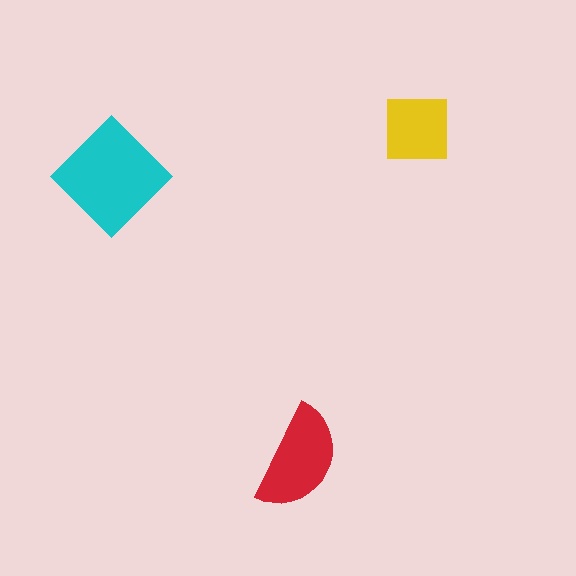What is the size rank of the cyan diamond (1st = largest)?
1st.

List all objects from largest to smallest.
The cyan diamond, the red semicircle, the yellow square.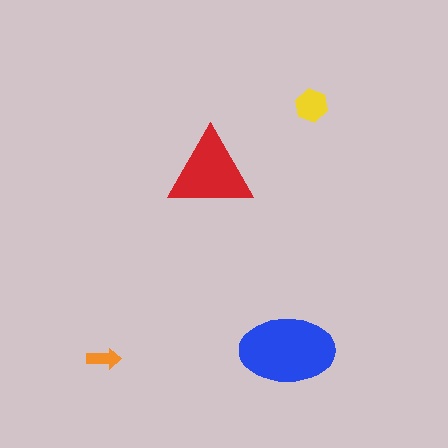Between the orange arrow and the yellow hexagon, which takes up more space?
The yellow hexagon.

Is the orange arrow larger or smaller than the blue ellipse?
Smaller.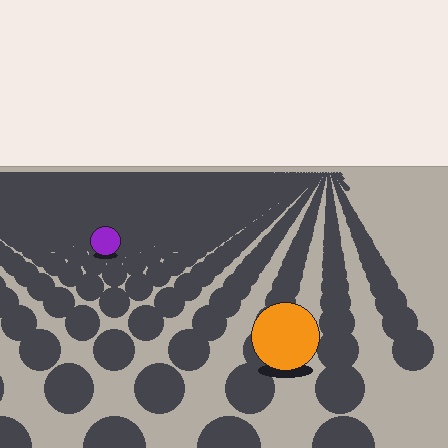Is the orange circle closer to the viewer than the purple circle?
Yes. The orange circle is closer — you can tell from the texture gradient: the ground texture is coarser near it.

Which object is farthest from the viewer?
The purple circle is farthest from the viewer. It appears smaller and the ground texture around it is denser.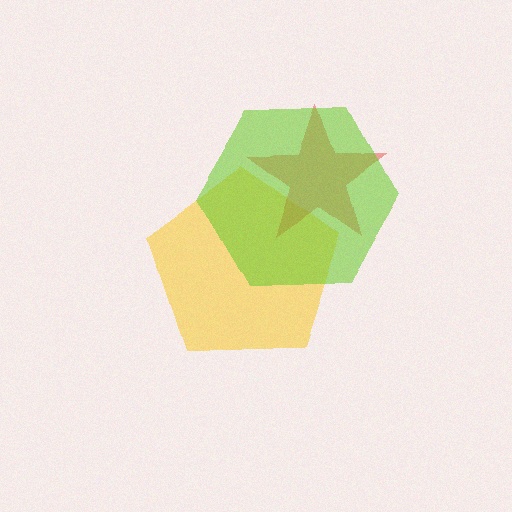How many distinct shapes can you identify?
There are 3 distinct shapes: a yellow pentagon, a red star, a lime hexagon.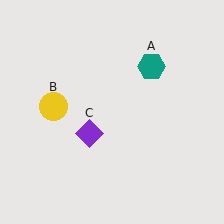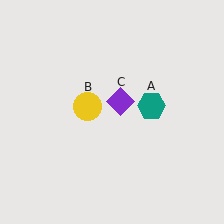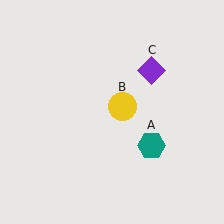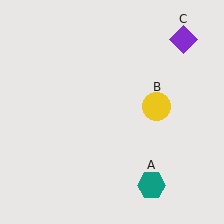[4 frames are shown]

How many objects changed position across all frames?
3 objects changed position: teal hexagon (object A), yellow circle (object B), purple diamond (object C).